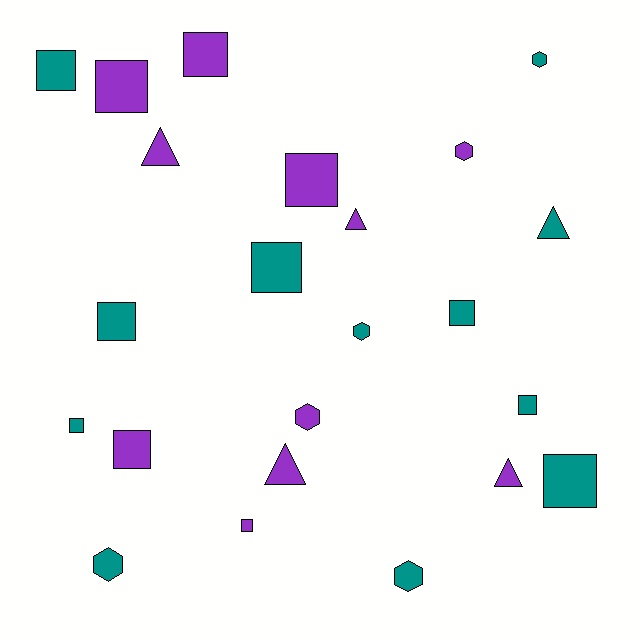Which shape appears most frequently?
Square, with 12 objects.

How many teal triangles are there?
There is 1 teal triangle.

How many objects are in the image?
There are 23 objects.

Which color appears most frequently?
Teal, with 12 objects.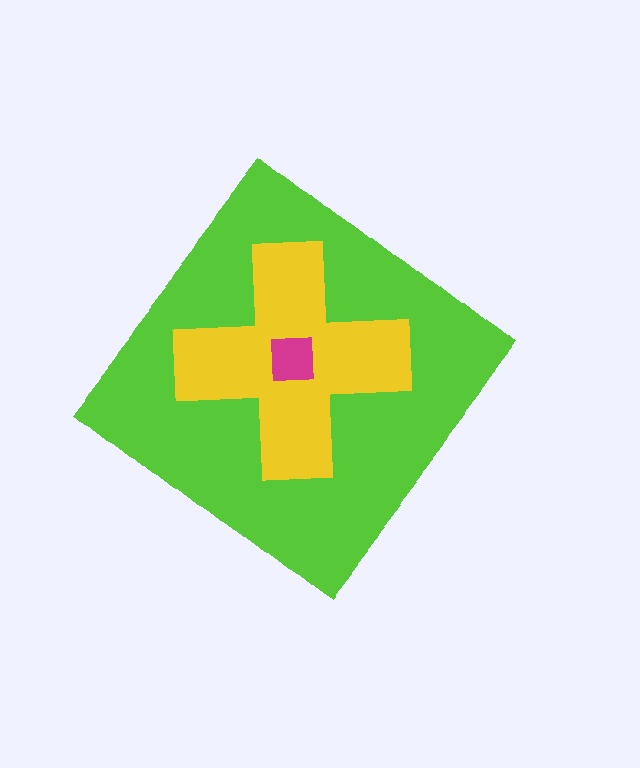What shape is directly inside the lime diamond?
The yellow cross.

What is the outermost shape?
The lime diamond.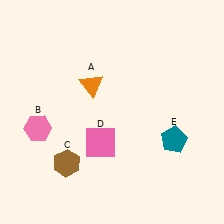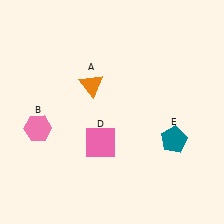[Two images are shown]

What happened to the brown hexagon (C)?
The brown hexagon (C) was removed in Image 2. It was in the bottom-left area of Image 1.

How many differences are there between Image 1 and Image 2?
There is 1 difference between the two images.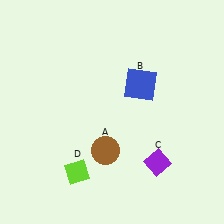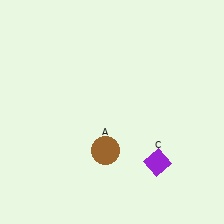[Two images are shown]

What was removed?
The blue square (B), the lime diamond (D) were removed in Image 2.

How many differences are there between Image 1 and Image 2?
There are 2 differences between the two images.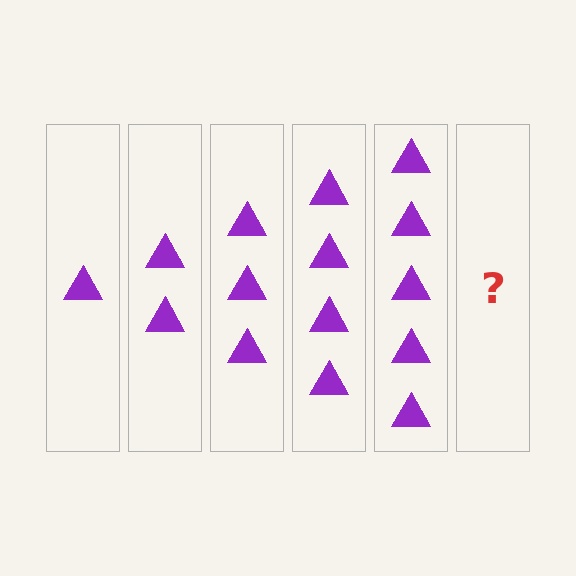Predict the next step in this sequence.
The next step is 6 triangles.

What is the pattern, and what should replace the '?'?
The pattern is that each step adds one more triangle. The '?' should be 6 triangles.